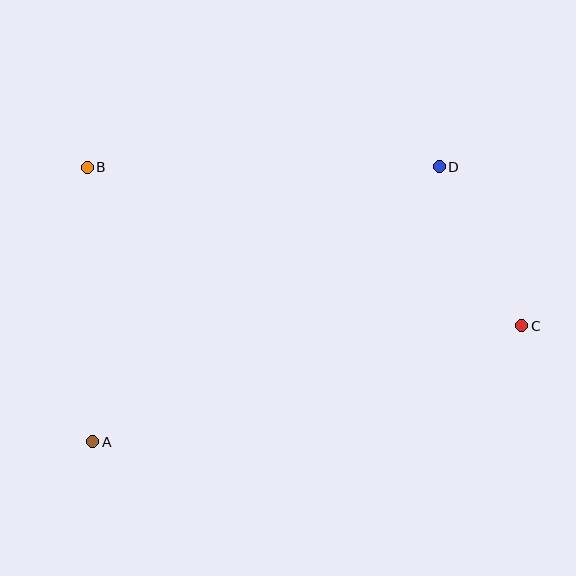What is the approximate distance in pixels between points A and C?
The distance between A and C is approximately 444 pixels.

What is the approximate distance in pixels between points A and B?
The distance between A and B is approximately 274 pixels.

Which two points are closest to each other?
Points C and D are closest to each other.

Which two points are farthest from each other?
Points B and C are farthest from each other.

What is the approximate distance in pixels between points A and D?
The distance between A and D is approximately 442 pixels.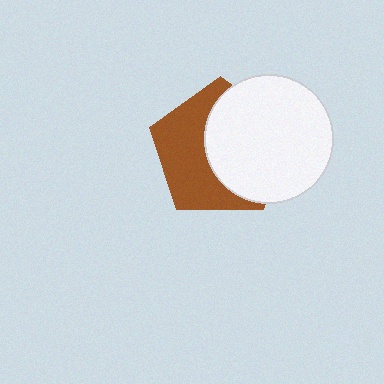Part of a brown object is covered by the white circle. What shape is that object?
It is a pentagon.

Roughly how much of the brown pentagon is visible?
About half of it is visible (roughly 48%).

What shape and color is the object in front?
The object in front is a white circle.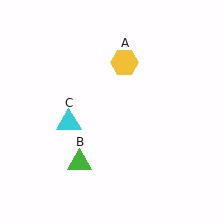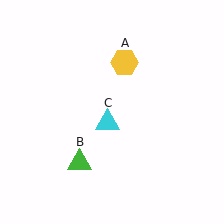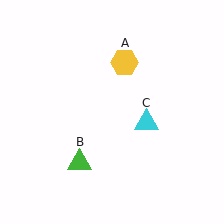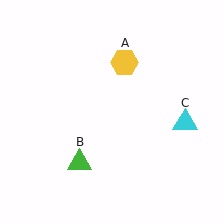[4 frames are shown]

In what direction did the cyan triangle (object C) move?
The cyan triangle (object C) moved right.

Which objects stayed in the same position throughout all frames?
Yellow hexagon (object A) and green triangle (object B) remained stationary.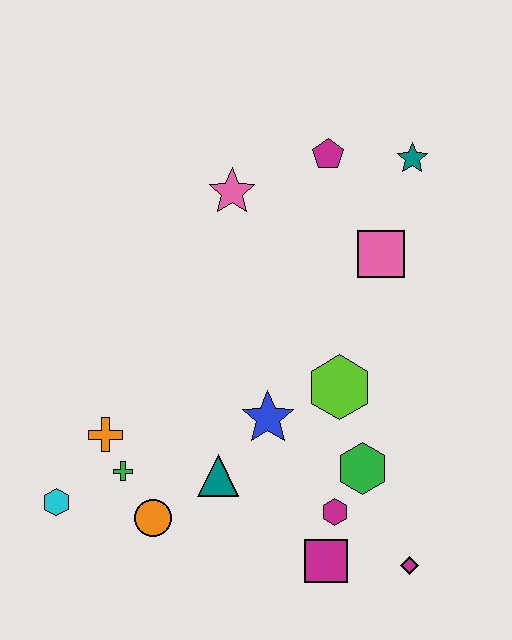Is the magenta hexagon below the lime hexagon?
Yes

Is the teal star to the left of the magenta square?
No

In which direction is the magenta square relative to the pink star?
The magenta square is below the pink star.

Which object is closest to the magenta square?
The magenta hexagon is closest to the magenta square.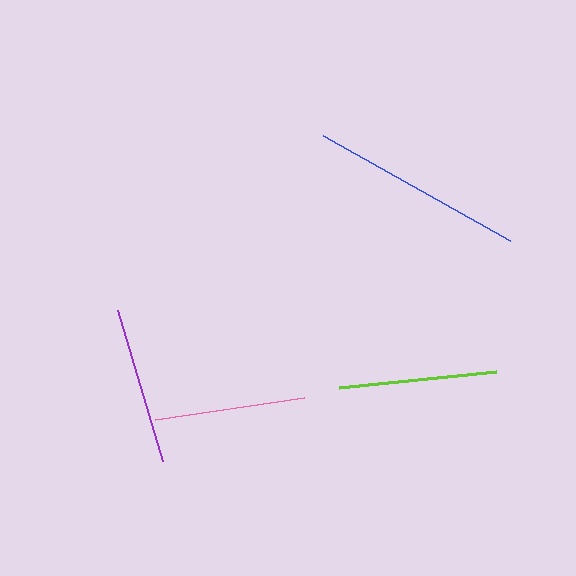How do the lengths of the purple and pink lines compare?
The purple and pink lines are approximately the same length.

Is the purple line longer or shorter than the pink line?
The purple line is longer than the pink line.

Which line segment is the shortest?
The pink line is the shortest at approximately 151 pixels.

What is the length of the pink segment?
The pink segment is approximately 151 pixels long.